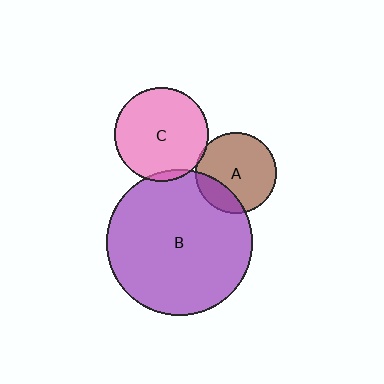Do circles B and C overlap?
Yes.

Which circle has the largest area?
Circle B (purple).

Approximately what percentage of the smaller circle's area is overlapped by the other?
Approximately 5%.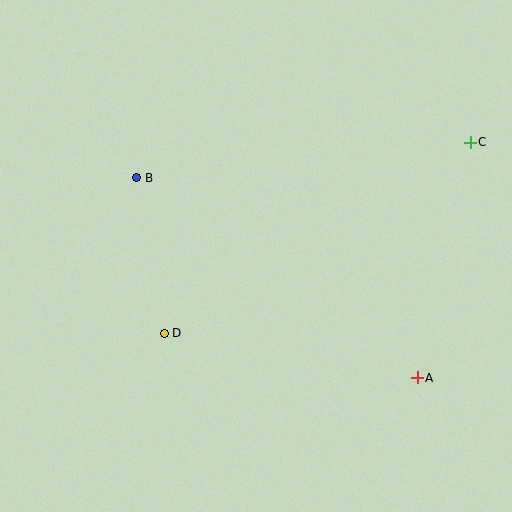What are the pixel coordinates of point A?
Point A is at (417, 378).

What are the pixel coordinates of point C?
Point C is at (470, 142).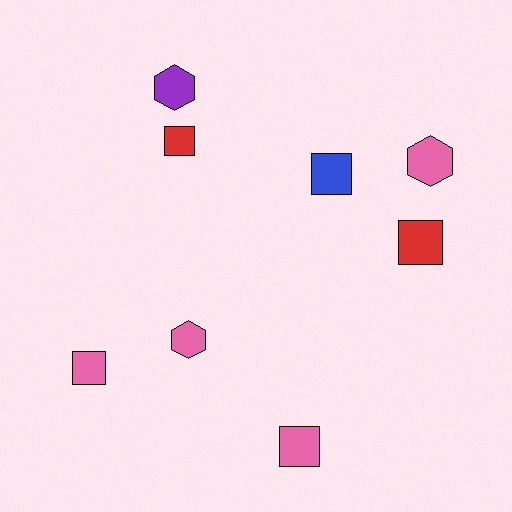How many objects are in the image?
There are 8 objects.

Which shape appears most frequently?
Square, with 5 objects.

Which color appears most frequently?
Pink, with 4 objects.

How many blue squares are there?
There is 1 blue square.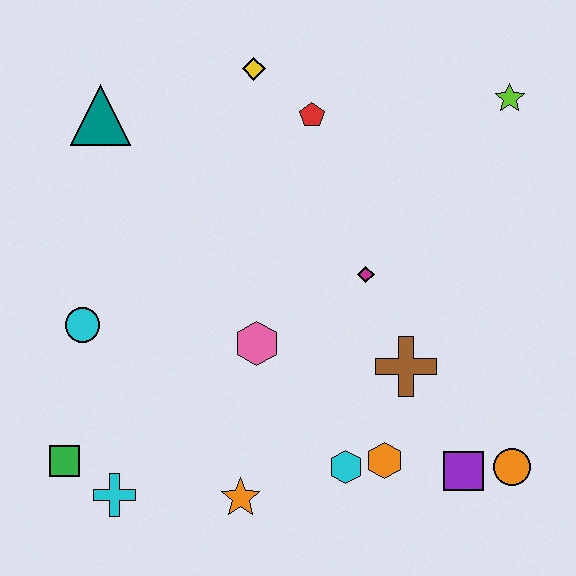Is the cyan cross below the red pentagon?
Yes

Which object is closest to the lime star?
The red pentagon is closest to the lime star.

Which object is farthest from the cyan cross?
The lime star is farthest from the cyan cross.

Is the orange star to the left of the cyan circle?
No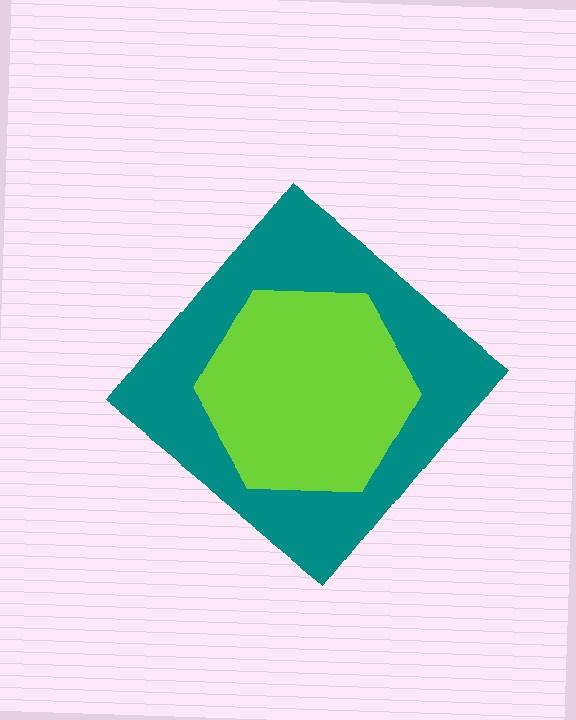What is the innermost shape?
The lime hexagon.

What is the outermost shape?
The teal diamond.